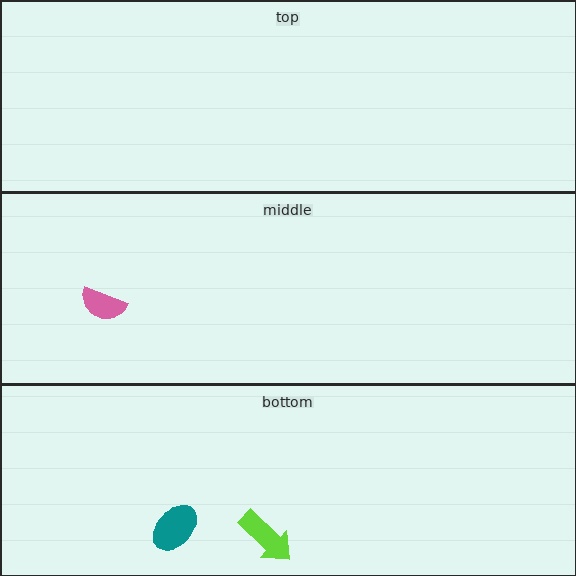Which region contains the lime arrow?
The bottom region.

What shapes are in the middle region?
The pink semicircle.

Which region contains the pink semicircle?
The middle region.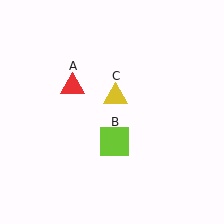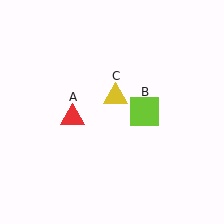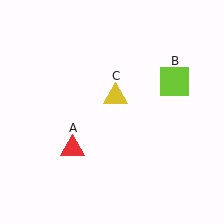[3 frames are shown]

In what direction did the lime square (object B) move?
The lime square (object B) moved up and to the right.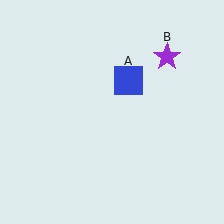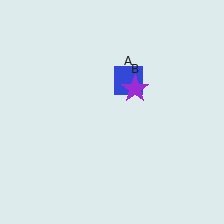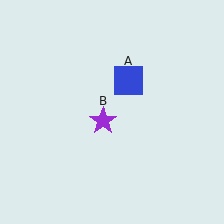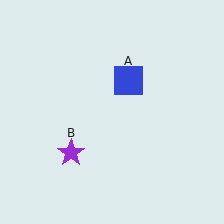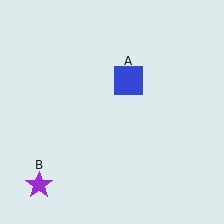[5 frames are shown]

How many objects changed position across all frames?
1 object changed position: purple star (object B).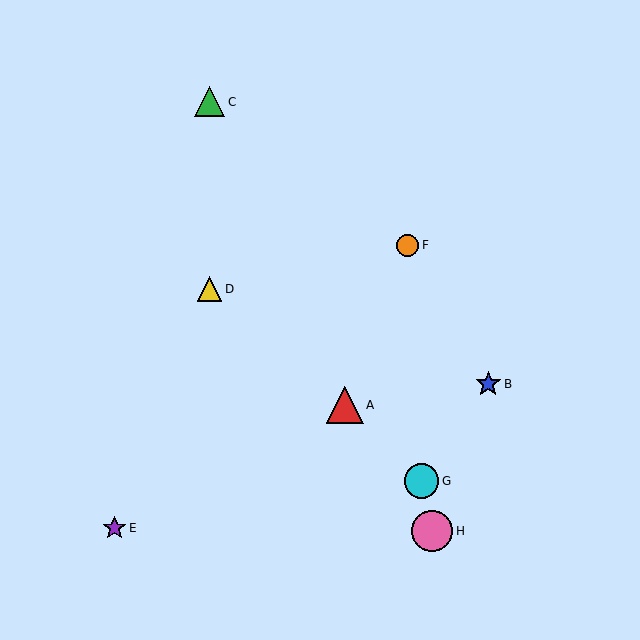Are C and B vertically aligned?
No, C is at x≈210 and B is at x≈488.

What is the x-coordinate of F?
Object F is at x≈408.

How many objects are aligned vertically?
2 objects (C, D) are aligned vertically.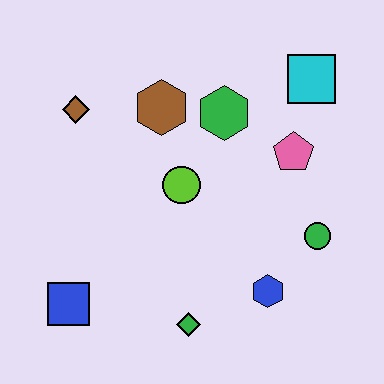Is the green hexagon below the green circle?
No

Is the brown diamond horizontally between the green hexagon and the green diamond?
No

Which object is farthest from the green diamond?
The cyan square is farthest from the green diamond.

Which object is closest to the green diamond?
The blue hexagon is closest to the green diamond.